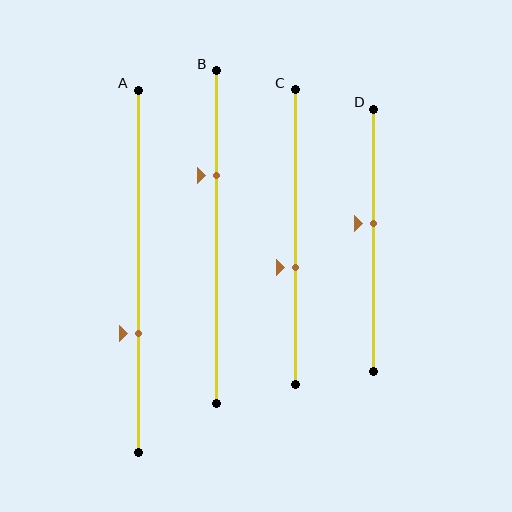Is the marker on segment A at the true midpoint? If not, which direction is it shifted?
No, the marker on segment A is shifted downward by about 17% of the segment length.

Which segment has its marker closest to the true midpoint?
Segment D has its marker closest to the true midpoint.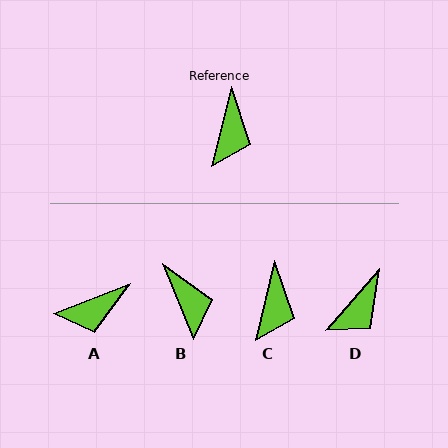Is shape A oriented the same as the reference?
No, it is off by about 55 degrees.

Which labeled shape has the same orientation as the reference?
C.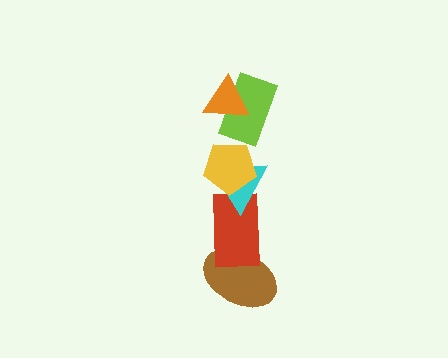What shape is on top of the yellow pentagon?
The lime rectangle is on top of the yellow pentagon.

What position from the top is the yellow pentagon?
The yellow pentagon is 3rd from the top.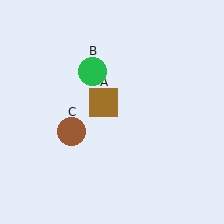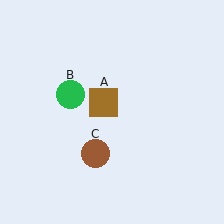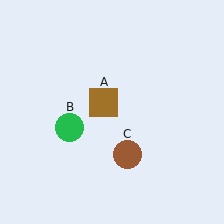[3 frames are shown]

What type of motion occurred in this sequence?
The green circle (object B), brown circle (object C) rotated counterclockwise around the center of the scene.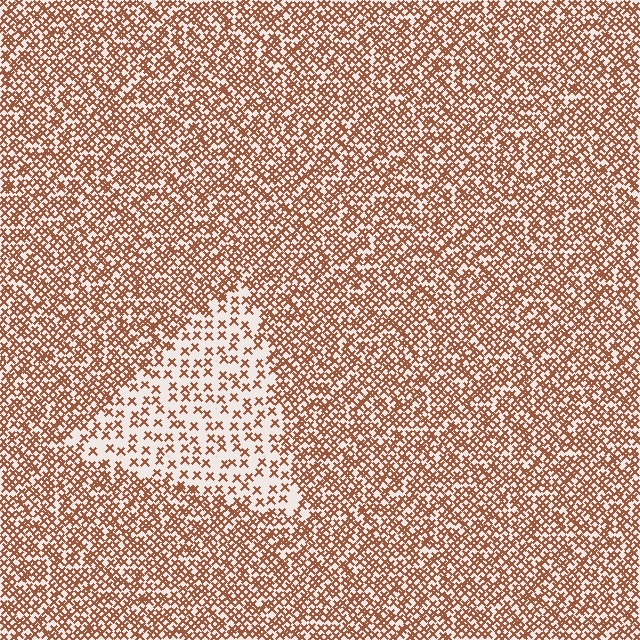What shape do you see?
I see a triangle.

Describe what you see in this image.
The image contains small brown elements arranged at two different densities. A triangle-shaped region is visible where the elements are less densely packed than the surrounding area.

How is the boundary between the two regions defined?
The boundary is defined by a change in element density (approximately 2.4x ratio). All elements are the same color, size, and shape.